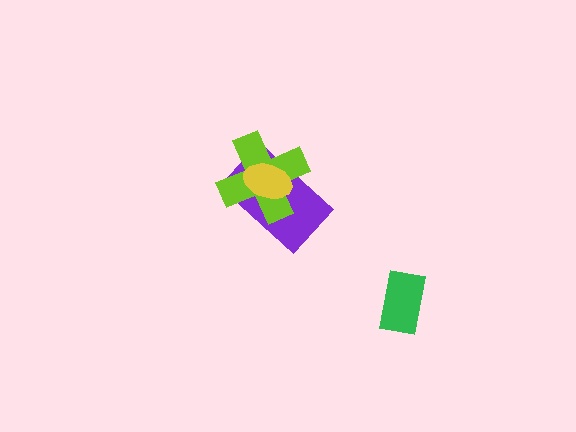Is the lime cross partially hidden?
Yes, it is partially covered by another shape.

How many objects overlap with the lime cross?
2 objects overlap with the lime cross.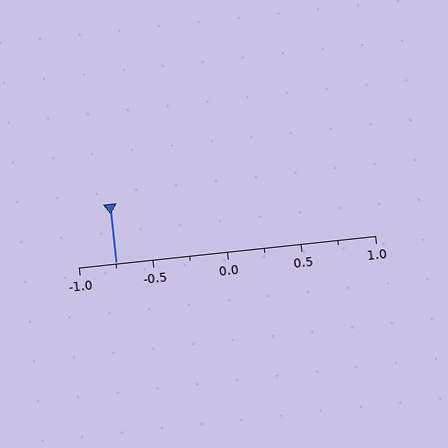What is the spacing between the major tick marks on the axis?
The major ticks are spaced 0.5 apart.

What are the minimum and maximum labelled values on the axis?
The axis runs from -1.0 to 1.0.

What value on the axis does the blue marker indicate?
The marker indicates approximately -0.75.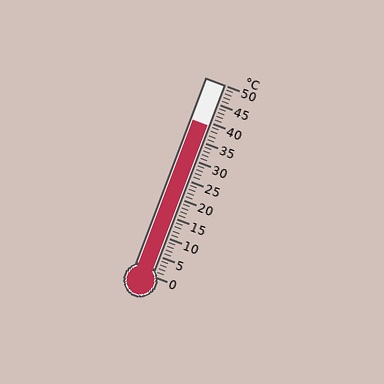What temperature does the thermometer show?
The thermometer shows approximately 39°C.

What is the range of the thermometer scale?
The thermometer scale ranges from 0°C to 50°C.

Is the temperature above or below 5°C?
The temperature is above 5°C.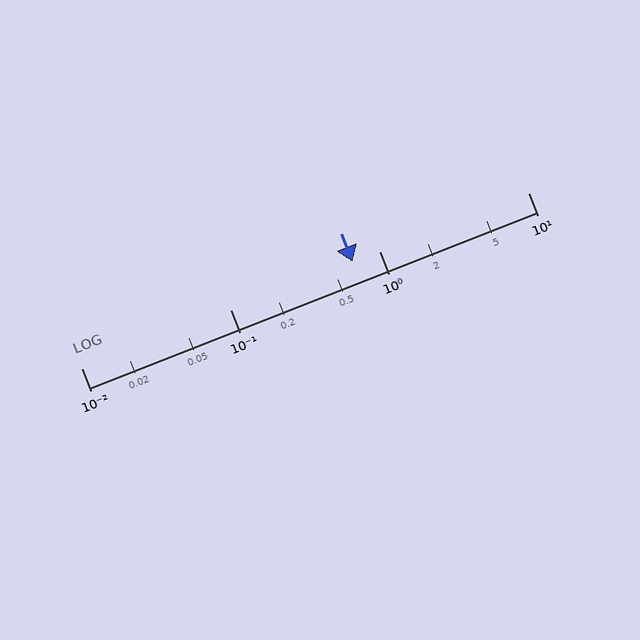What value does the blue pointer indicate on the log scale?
The pointer indicates approximately 0.66.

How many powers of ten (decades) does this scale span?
The scale spans 3 decades, from 0.01 to 10.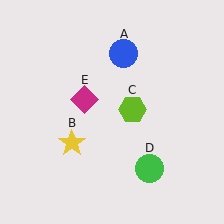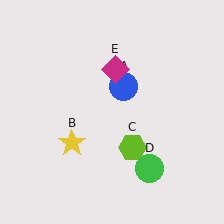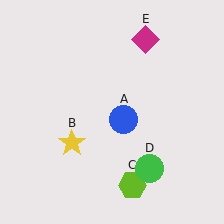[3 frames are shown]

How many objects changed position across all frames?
3 objects changed position: blue circle (object A), lime hexagon (object C), magenta diamond (object E).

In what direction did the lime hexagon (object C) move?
The lime hexagon (object C) moved down.